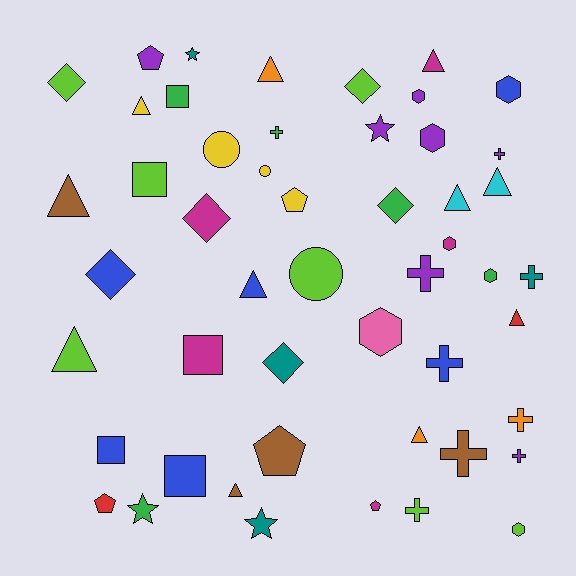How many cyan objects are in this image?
There are 2 cyan objects.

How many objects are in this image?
There are 50 objects.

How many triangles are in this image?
There are 11 triangles.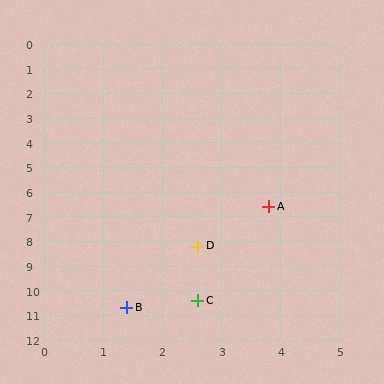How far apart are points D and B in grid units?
Points D and B are about 2.8 grid units apart.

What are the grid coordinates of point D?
Point D is at approximately (2.6, 8.2).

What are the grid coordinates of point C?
Point C is at approximately (2.6, 10.4).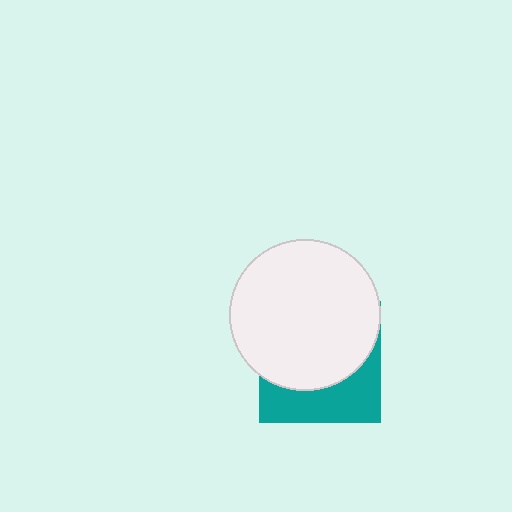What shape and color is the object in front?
The object in front is a white circle.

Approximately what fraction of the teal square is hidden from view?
Roughly 63% of the teal square is hidden behind the white circle.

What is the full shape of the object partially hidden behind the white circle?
The partially hidden object is a teal square.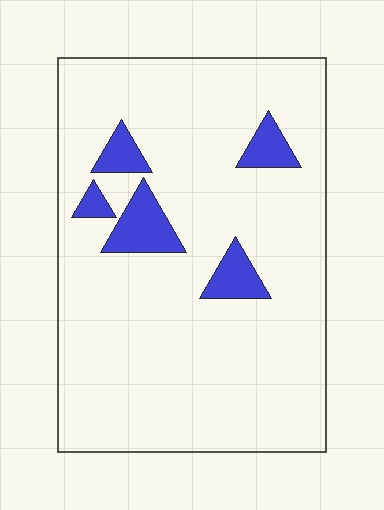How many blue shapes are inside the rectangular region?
5.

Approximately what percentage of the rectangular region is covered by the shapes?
Approximately 10%.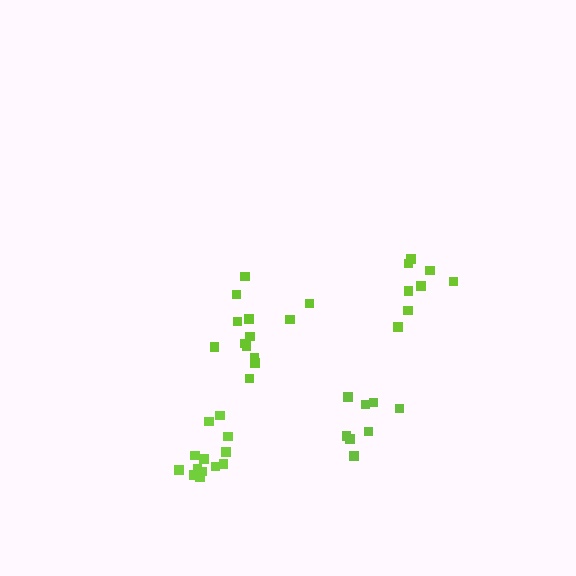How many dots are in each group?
Group 1: 8 dots, Group 2: 13 dots, Group 3: 13 dots, Group 4: 8 dots (42 total).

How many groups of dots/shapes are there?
There are 4 groups.